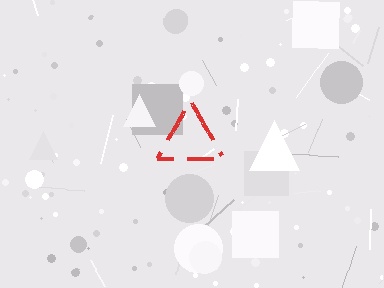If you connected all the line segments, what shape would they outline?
They would outline a triangle.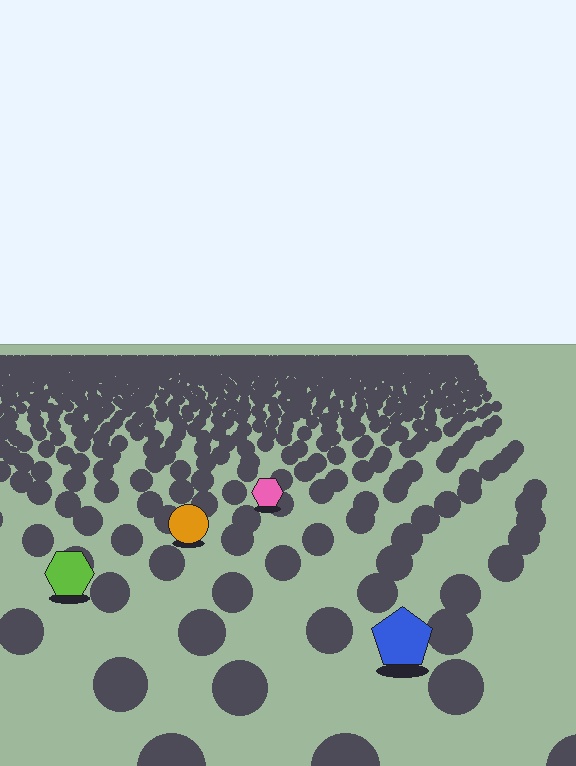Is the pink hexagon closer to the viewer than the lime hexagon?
No. The lime hexagon is closer — you can tell from the texture gradient: the ground texture is coarser near it.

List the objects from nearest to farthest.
From nearest to farthest: the blue pentagon, the lime hexagon, the orange circle, the pink hexagon.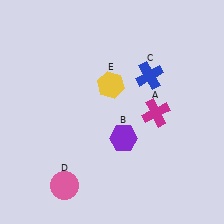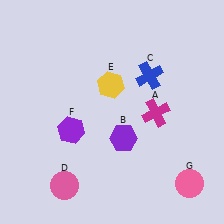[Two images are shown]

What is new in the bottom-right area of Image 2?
A pink circle (G) was added in the bottom-right area of Image 2.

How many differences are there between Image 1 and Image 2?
There are 2 differences between the two images.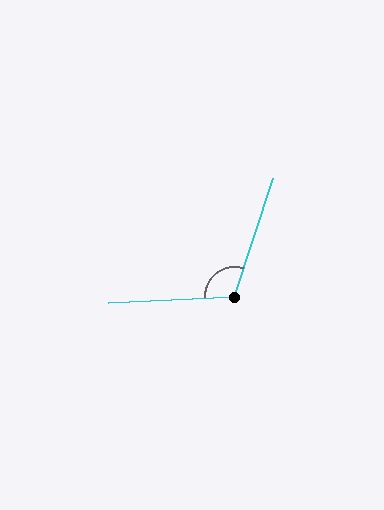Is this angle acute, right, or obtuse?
It is obtuse.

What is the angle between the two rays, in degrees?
Approximately 111 degrees.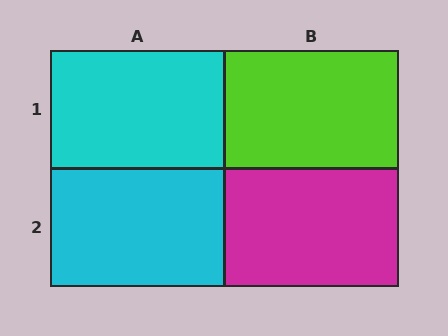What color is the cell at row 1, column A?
Cyan.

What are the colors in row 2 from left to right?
Cyan, magenta.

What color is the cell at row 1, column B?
Lime.